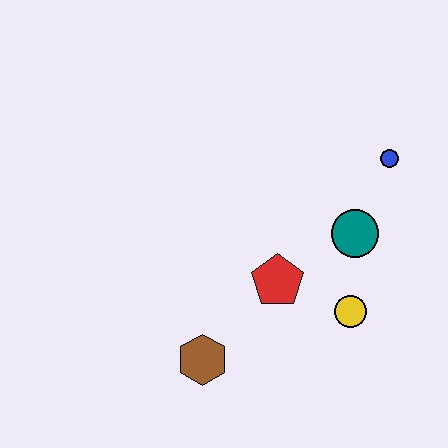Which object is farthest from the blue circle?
The brown hexagon is farthest from the blue circle.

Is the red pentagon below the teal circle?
Yes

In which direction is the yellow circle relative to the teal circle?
The yellow circle is below the teal circle.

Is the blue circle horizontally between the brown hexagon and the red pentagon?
No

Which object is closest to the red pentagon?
The yellow circle is closest to the red pentagon.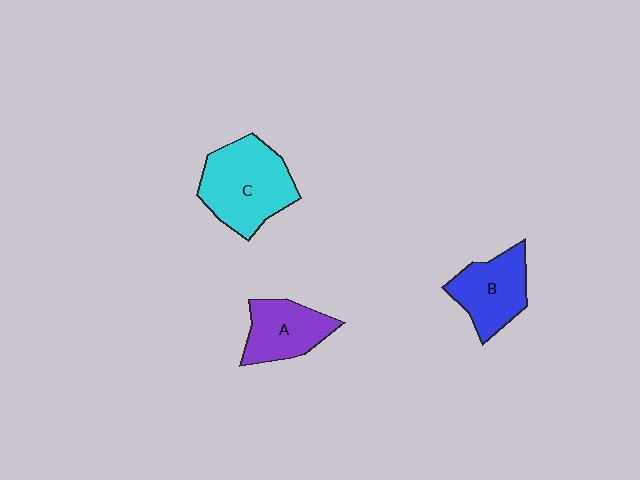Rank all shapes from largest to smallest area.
From largest to smallest: C (cyan), B (blue), A (purple).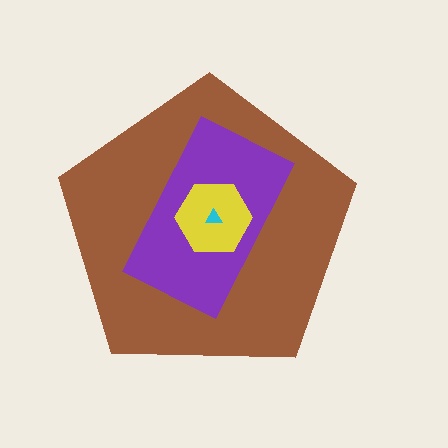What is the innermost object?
The cyan triangle.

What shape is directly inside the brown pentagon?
The purple rectangle.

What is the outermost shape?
The brown pentagon.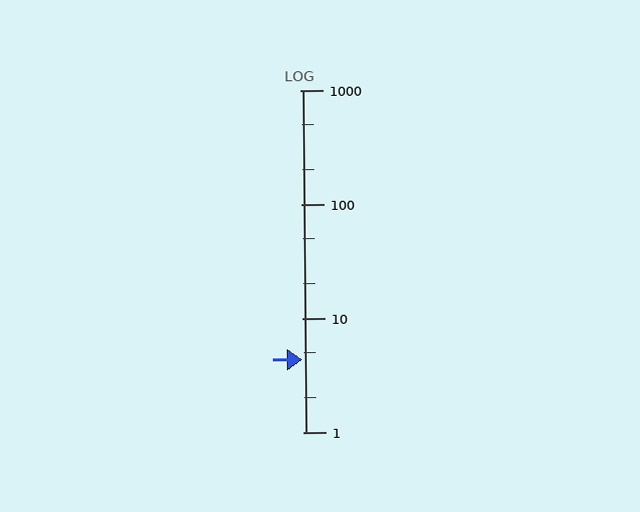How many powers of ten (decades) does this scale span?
The scale spans 3 decades, from 1 to 1000.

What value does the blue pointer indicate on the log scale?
The pointer indicates approximately 4.3.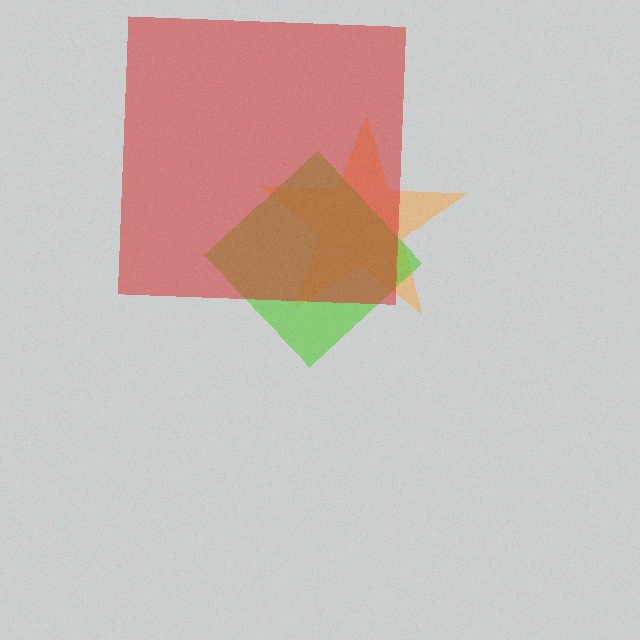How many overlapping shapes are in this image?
There are 3 overlapping shapes in the image.